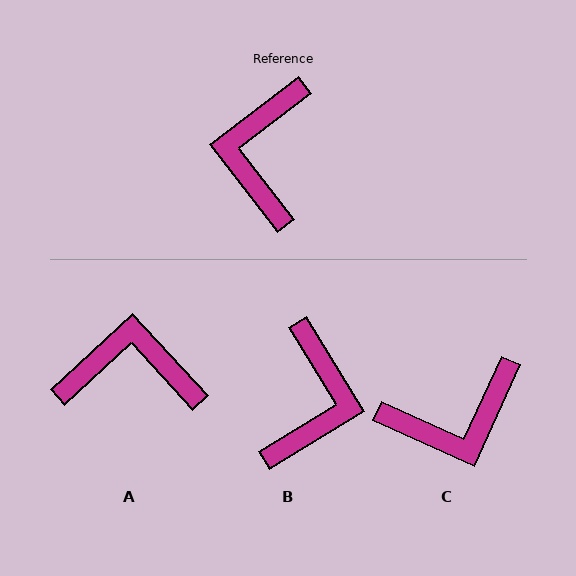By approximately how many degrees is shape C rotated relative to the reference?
Approximately 118 degrees counter-clockwise.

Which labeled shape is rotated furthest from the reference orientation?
B, about 174 degrees away.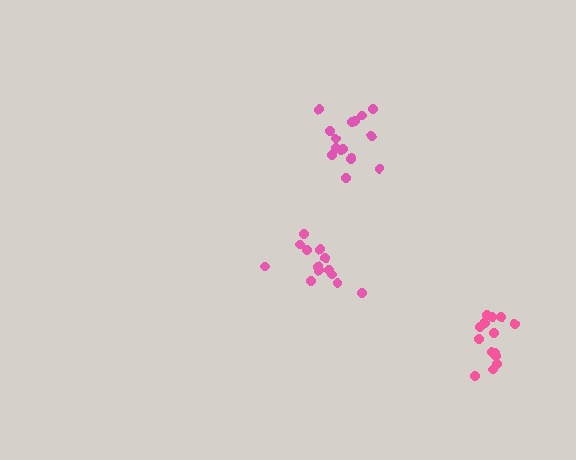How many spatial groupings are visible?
There are 3 spatial groupings.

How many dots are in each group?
Group 1: 13 dots, Group 2: 14 dots, Group 3: 16 dots (43 total).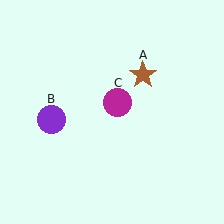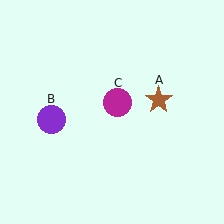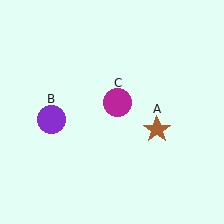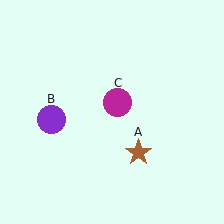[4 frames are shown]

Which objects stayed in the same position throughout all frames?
Purple circle (object B) and magenta circle (object C) remained stationary.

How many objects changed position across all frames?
1 object changed position: brown star (object A).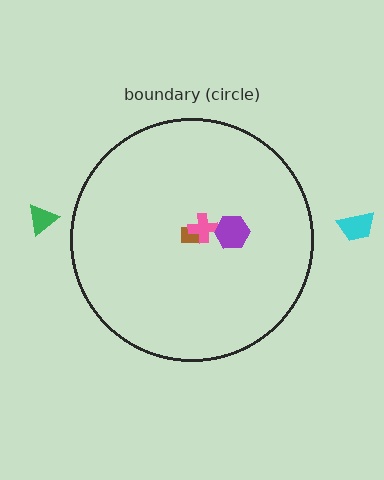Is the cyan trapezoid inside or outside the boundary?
Outside.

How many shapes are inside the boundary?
3 inside, 2 outside.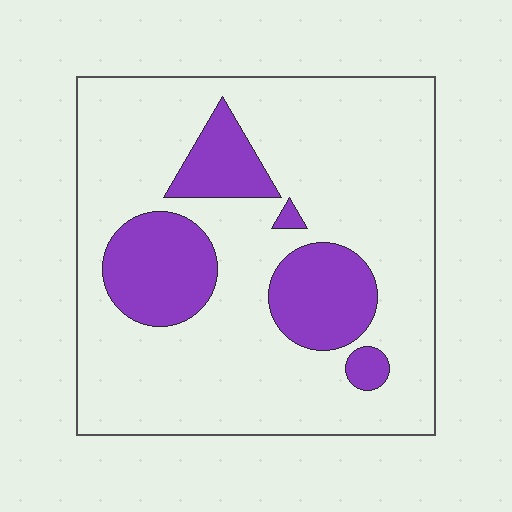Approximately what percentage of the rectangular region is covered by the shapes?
Approximately 20%.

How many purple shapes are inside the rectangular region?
5.